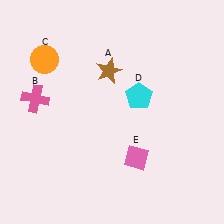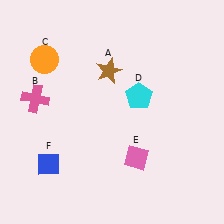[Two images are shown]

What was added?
A blue diamond (F) was added in Image 2.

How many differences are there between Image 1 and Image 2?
There is 1 difference between the two images.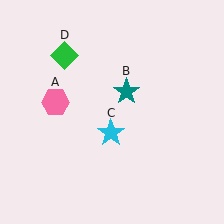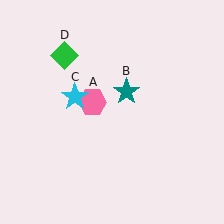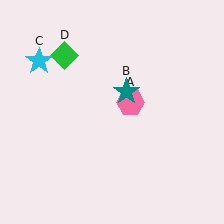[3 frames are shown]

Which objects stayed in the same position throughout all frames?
Teal star (object B) and green diamond (object D) remained stationary.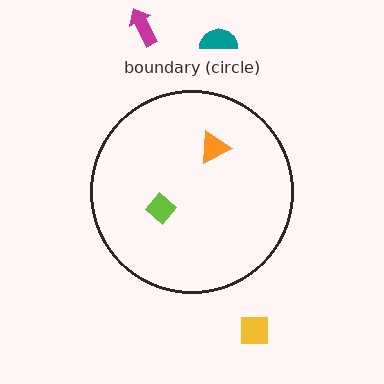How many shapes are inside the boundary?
2 inside, 3 outside.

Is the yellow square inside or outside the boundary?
Outside.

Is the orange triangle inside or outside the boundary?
Inside.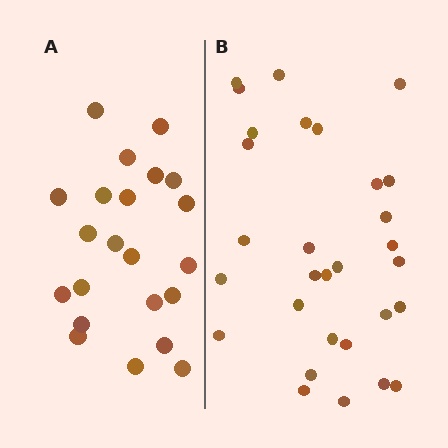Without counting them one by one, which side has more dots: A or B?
Region B (the right region) has more dots.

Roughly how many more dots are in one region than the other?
Region B has roughly 8 or so more dots than region A.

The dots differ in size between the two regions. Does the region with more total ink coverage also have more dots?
No. Region A has more total ink coverage because its dots are larger, but region B actually contains more individual dots. Total area can be misleading — the number of items is what matters here.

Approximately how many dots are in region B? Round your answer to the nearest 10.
About 30 dots.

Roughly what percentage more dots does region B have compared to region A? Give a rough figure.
About 35% more.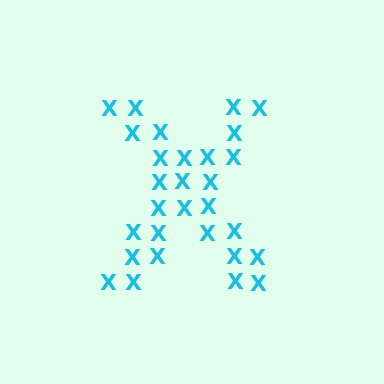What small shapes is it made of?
It is made of small letter X's.